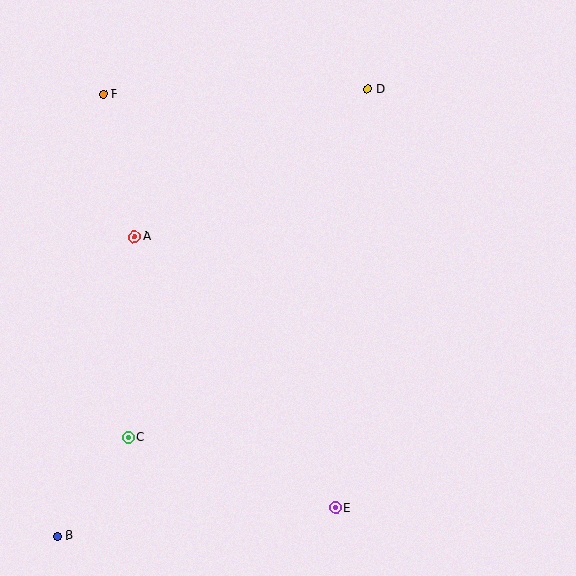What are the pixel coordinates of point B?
Point B is at (57, 536).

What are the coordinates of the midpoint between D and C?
The midpoint between D and C is at (248, 263).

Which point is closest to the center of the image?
Point A at (135, 237) is closest to the center.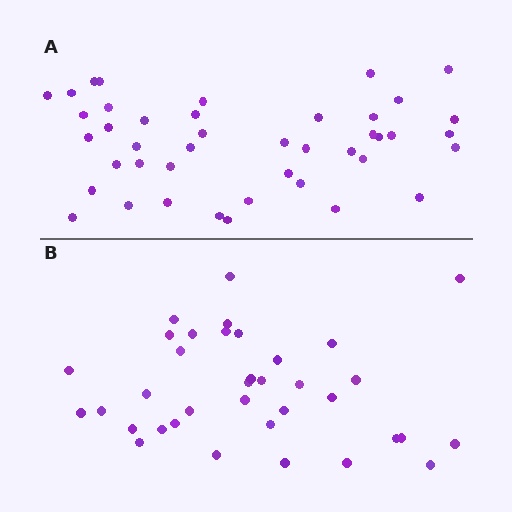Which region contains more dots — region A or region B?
Region A (the top region) has more dots.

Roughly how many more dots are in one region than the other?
Region A has roughly 8 or so more dots than region B.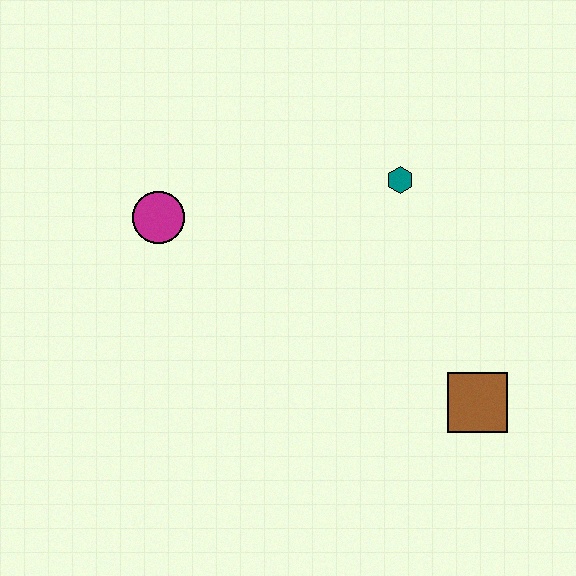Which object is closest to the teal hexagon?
The brown square is closest to the teal hexagon.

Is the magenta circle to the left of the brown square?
Yes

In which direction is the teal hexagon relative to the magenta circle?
The teal hexagon is to the right of the magenta circle.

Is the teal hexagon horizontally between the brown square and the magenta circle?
Yes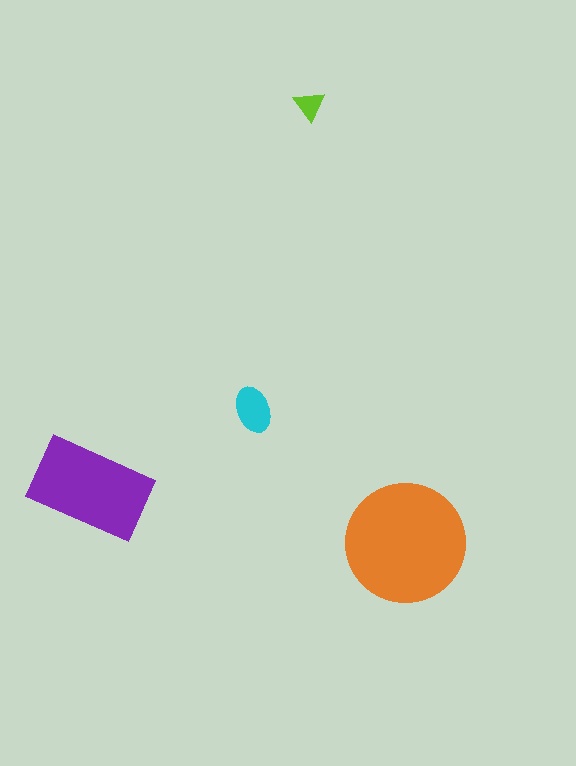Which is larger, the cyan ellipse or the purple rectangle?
The purple rectangle.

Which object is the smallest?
The lime triangle.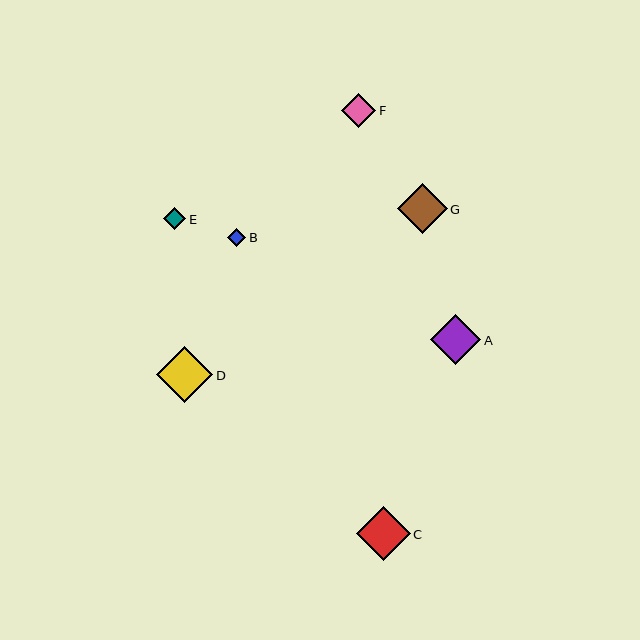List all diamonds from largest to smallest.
From largest to smallest: D, C, A, G, F, E, B.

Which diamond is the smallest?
Diamond B is the smallest with a size of approximately 18 pixels.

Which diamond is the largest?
Diamond D is the largest with a size of approximately 57 pixels.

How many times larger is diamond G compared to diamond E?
Diamond G is approximately 2.2 times the size of diamond E.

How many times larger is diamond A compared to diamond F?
Diamond A is approximately 1.5 times the size of diamond F.